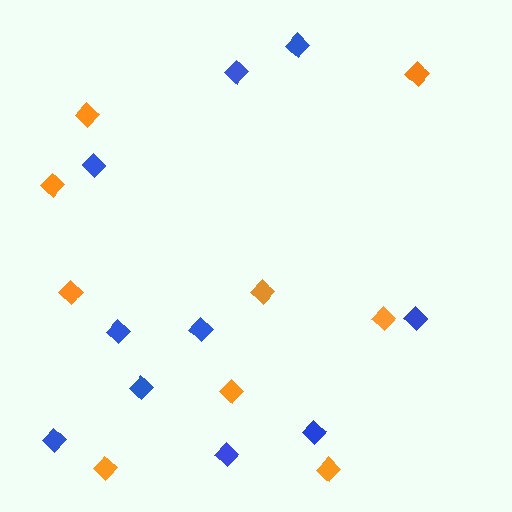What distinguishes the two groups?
There are 2 groups: one group of blue diamonds (10) and one group of orange diamonds (9).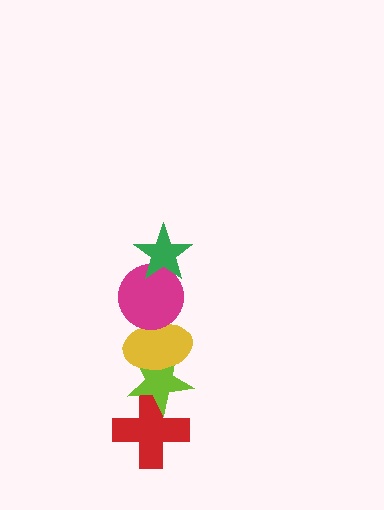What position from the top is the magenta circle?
The magenta circle is 2nd from the top.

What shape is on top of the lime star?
The yellow ellipse is on top of the lime star.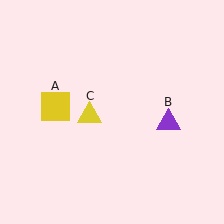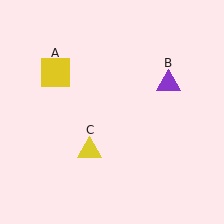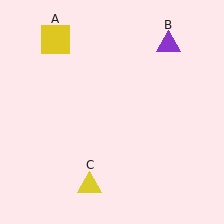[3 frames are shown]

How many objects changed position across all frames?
3 objects changed position: yellow square (object A), purple triangle (object B), yellow triangle (object C).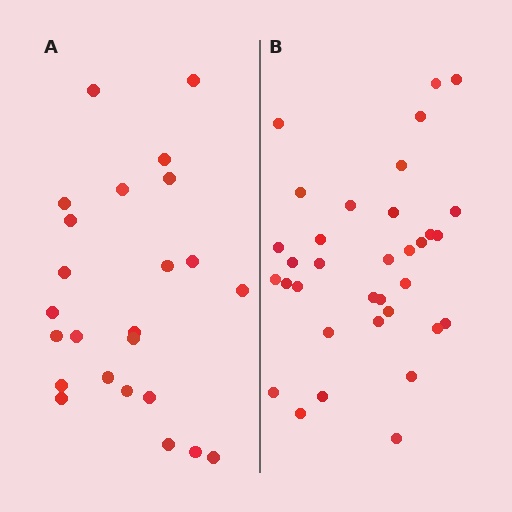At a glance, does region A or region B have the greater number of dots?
Region B (the right region) has more dots.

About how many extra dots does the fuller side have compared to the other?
Region B has roughly 10 or so more dots than region A.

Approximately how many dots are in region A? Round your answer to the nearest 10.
About 20 dots. (The exact count is 24, which rounds to 20.)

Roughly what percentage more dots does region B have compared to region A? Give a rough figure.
About 40% more.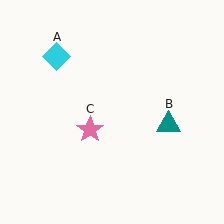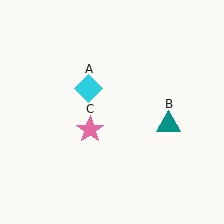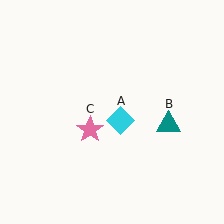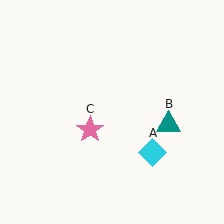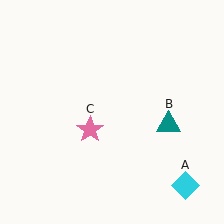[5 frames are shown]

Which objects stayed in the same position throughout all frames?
Teal triangle (object B) and pink star (object C) remained stationary.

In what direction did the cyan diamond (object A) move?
The cyan diamond (object A) moved down and to the right.